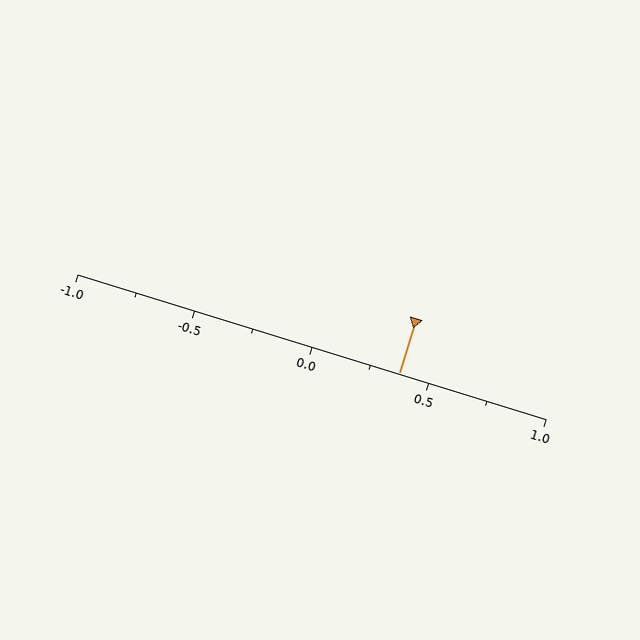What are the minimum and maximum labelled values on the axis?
The axis runs from -1.0 to 1.0.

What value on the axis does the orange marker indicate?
The marker indicates approximately 0.38.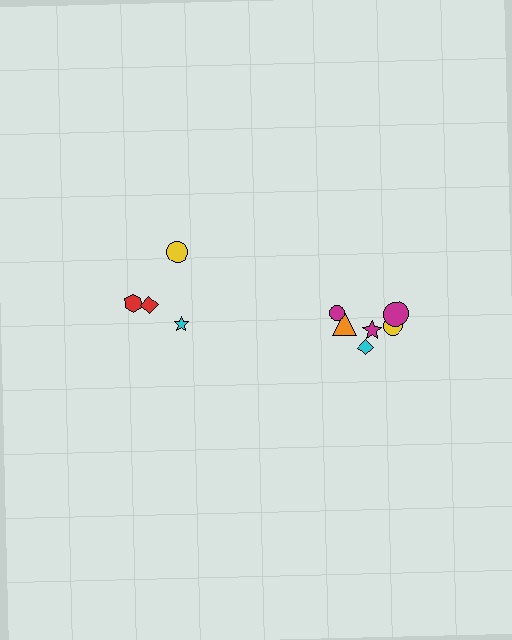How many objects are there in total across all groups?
There are 10 objects.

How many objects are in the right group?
There are 6 objects.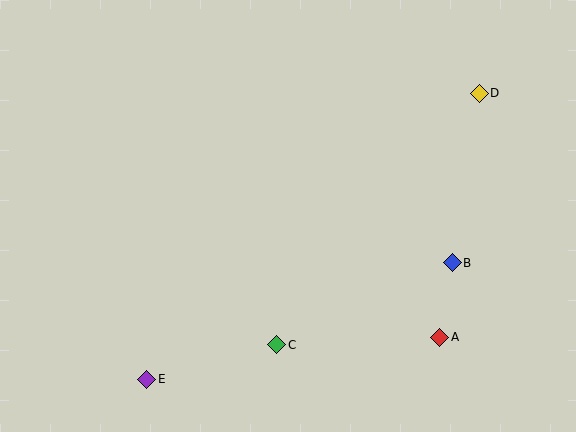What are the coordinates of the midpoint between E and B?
The midpoint between E and B is at (299, 321).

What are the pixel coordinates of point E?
Point E is at (147, 379).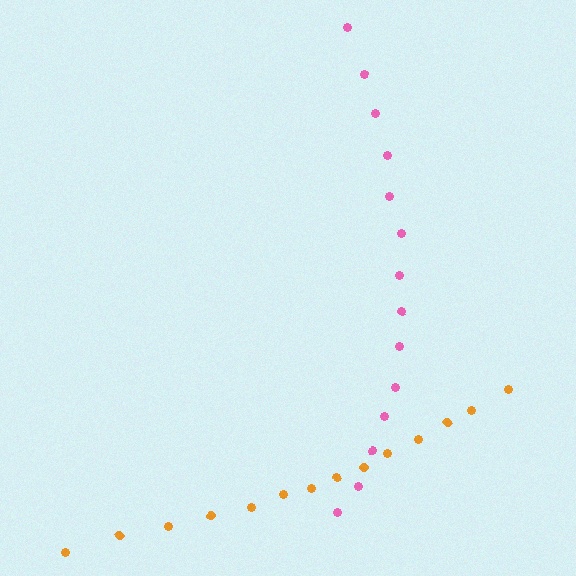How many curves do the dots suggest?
There are 2 distinct paths.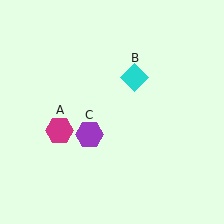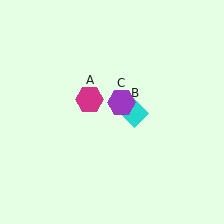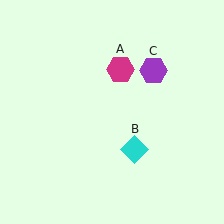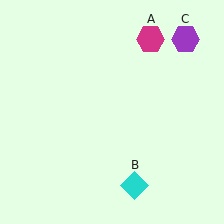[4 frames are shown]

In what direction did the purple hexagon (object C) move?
The purple hexagon (object C) moved up and to the right.